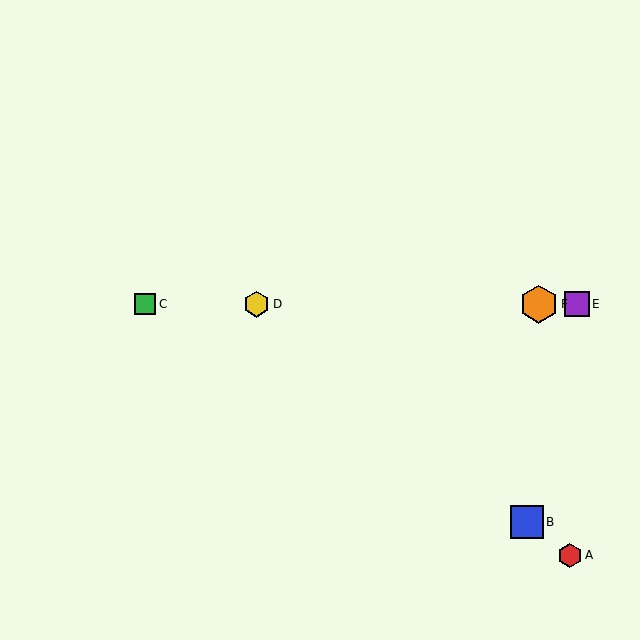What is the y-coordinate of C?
Object C is at y≈304.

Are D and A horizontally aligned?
No, D is at y≈304 and A is at y≈555.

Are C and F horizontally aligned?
Yes, both are at y≈304.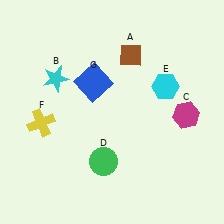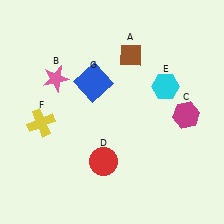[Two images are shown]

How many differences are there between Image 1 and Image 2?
There are 2 differences between the two images.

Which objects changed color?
B changed from cyan to pink. D changed from green to red.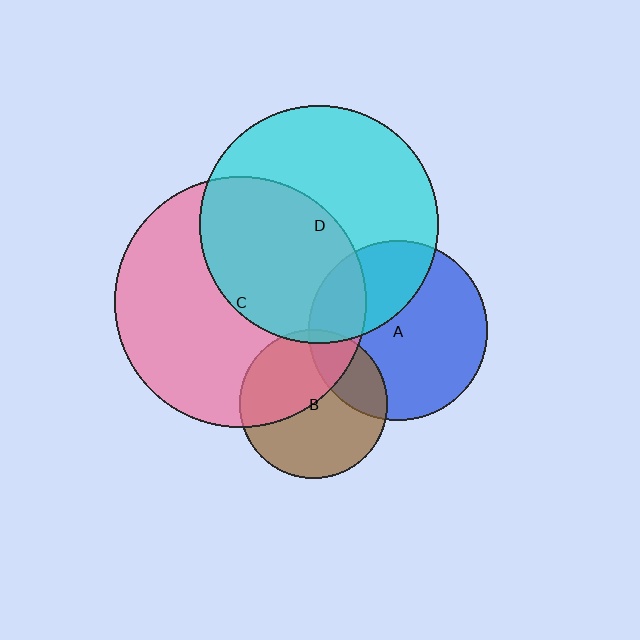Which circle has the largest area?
Circle C (pink).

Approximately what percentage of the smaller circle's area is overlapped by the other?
Approximately 35%.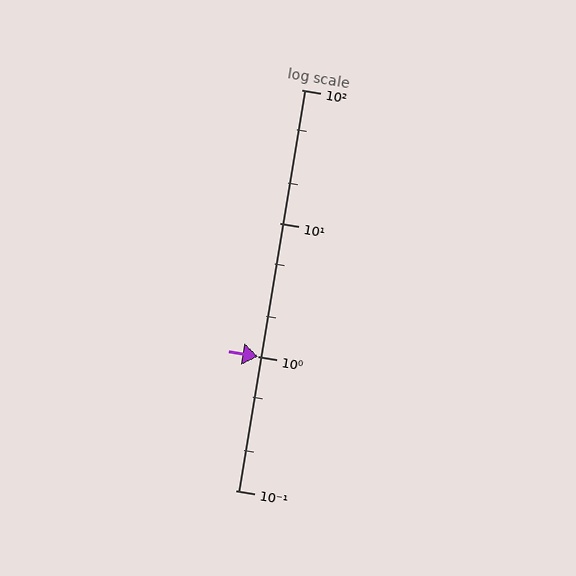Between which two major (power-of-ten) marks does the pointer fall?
The pointer is between 1 and 10.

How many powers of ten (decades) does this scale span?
The scale spans 3 decades, from 0.1 to 100.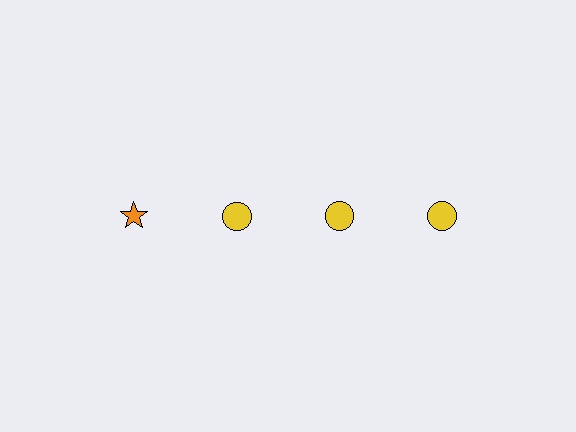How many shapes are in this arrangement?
There are 4 shapes arranged in a grid pattern.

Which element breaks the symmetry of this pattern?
The orange star in the top row, leftmost column breaks the symmetry. All other shapes are yellow circles.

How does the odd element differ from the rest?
It differs in both color (orange instead of yellow) and shape (star instead of circle).